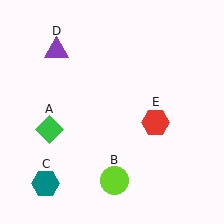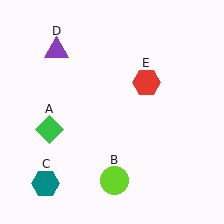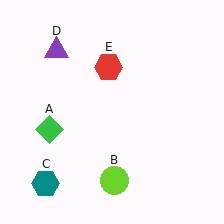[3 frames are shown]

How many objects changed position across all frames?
1 object changed position: red hexagon (object E).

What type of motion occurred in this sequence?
The red hexagon (object E) rotated counterclockwise around the center of the scene.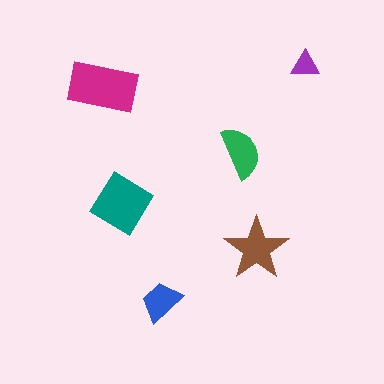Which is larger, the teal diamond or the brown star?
The teal diamond.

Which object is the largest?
The magenta rectangle.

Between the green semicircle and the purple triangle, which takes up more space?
The green semicircle.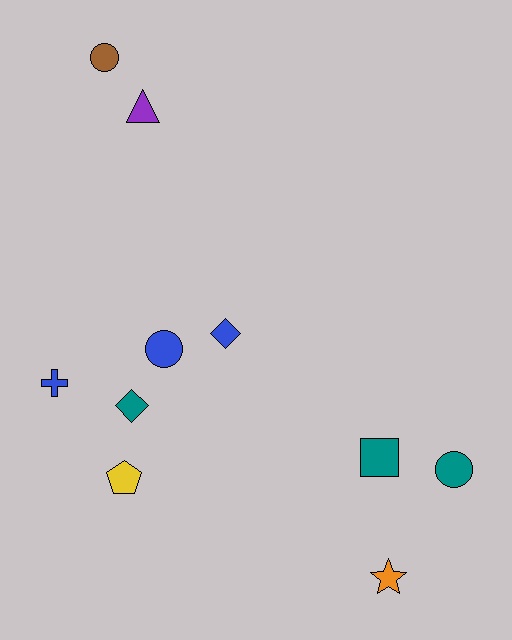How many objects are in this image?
There are 10 objects.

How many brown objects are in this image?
There is 1 brown object.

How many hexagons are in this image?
There are no hexagons.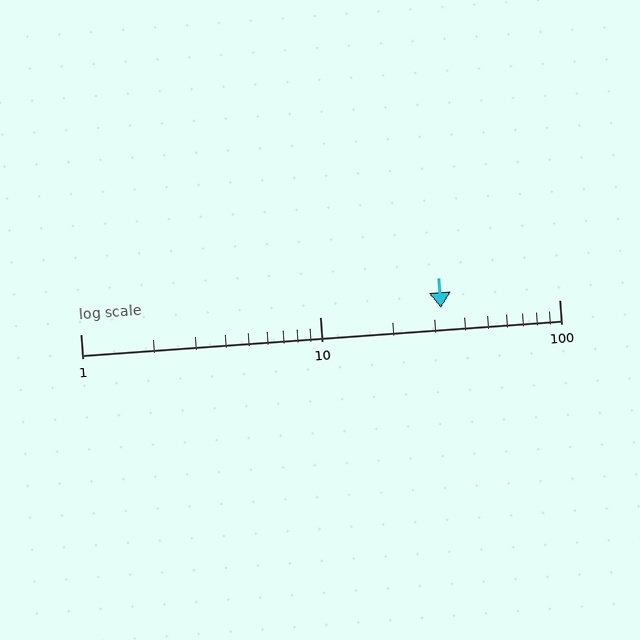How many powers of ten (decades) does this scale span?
The scale spans 2 decades, from 1 to 100.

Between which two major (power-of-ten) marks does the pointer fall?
The pointer is between 10 and 100.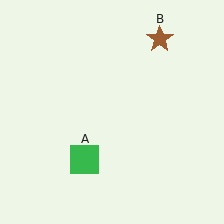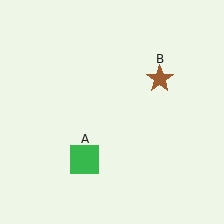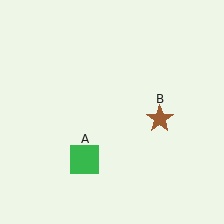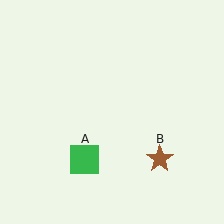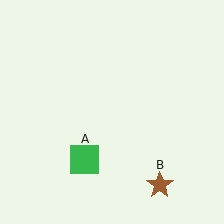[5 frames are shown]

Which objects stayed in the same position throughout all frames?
Green square (object A) remained stationary.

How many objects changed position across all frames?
1 object changed position: brown star (object B).